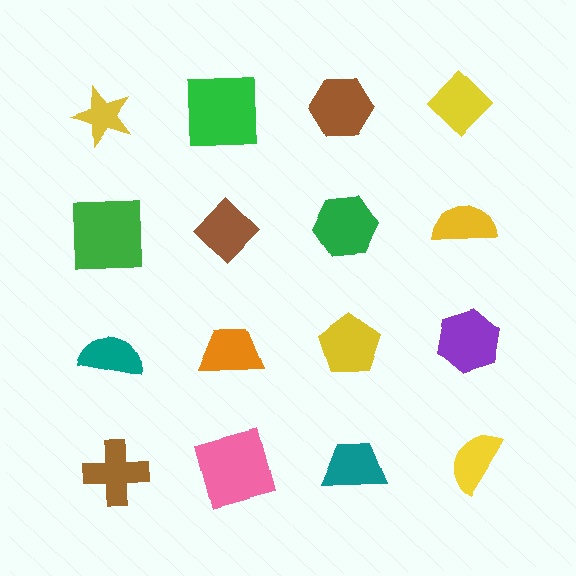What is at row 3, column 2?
An orange trapezoid.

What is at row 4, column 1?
A brown cross.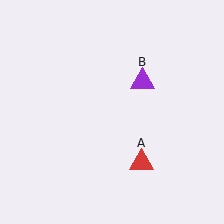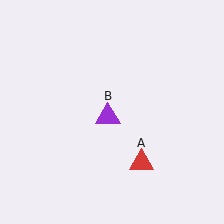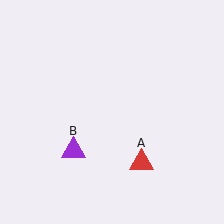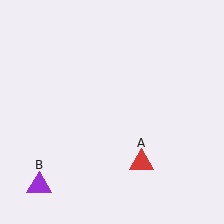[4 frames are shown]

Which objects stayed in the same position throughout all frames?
Red triangle (object A) remained stationary.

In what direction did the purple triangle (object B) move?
The purple triangle (object B) moved down and to the left.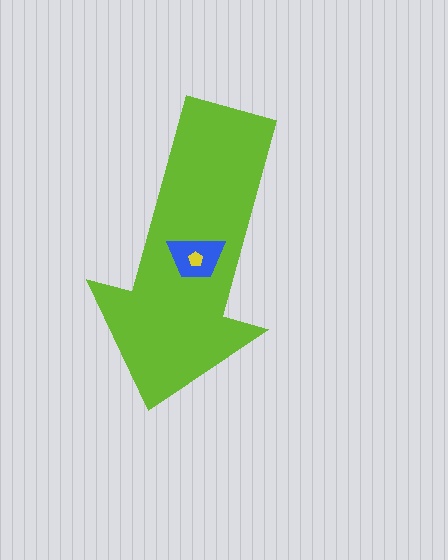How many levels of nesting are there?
3.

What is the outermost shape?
The lime arrow.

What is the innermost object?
The yellow pentagon.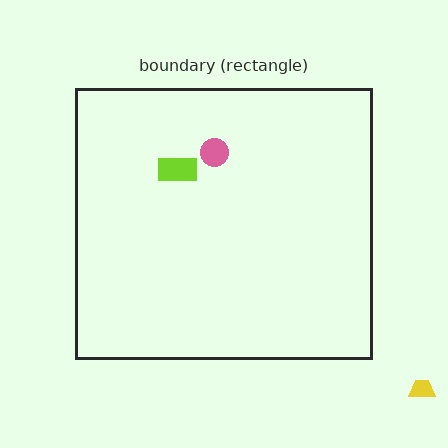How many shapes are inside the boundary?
2 inside, 1 outside.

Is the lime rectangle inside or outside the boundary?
Inside.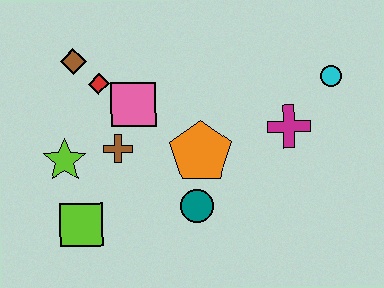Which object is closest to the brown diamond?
The red diamond is closest to the brown diamond.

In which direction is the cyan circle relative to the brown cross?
The cyan circle is to the right of the brown cross.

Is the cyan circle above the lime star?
Yes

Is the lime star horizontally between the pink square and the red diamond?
No